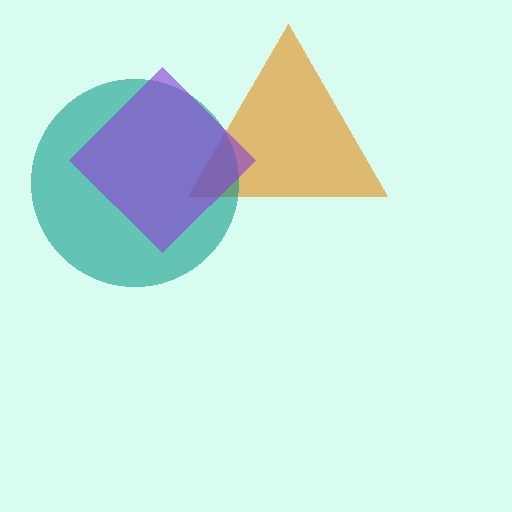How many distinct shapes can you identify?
There are 3 distinct shapes: an orange triangle, a teal circle, a purple diamond.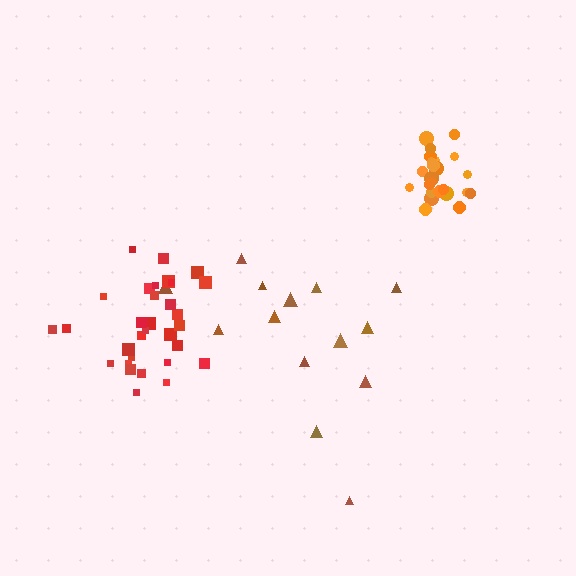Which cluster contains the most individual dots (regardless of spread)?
Red (31).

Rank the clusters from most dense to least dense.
orange, red, brown.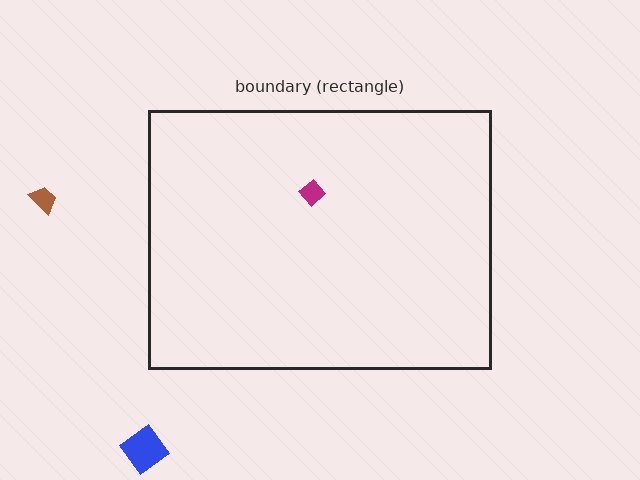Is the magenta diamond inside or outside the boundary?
Inside.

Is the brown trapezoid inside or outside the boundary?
Outside.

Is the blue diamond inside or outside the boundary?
Outside.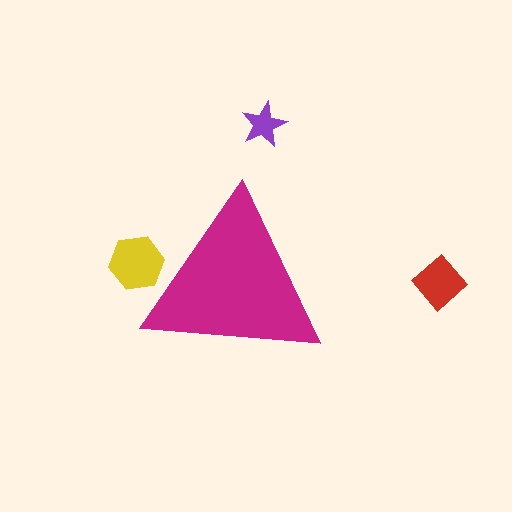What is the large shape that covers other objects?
A magenta triangle.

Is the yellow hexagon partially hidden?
Yes, the yellow hexagon is partially hidden behind the magenta triangle.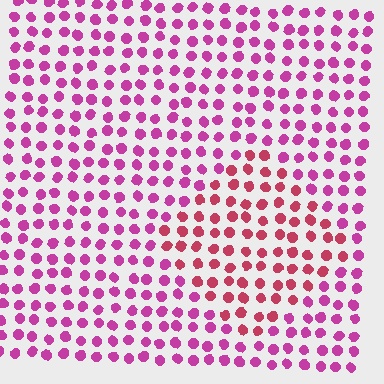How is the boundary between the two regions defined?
The boundary is defined purely by a slight shift in hue (about 30 degrees). Spacing, size, and orientation are identical on both sides.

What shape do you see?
I see a diamond.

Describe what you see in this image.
The image is filled with small magenta elements in a uniform arrangement. A diamond-shaped region is visible where the elements are tinted to a slightly different hue, forming a subtle color boundary.